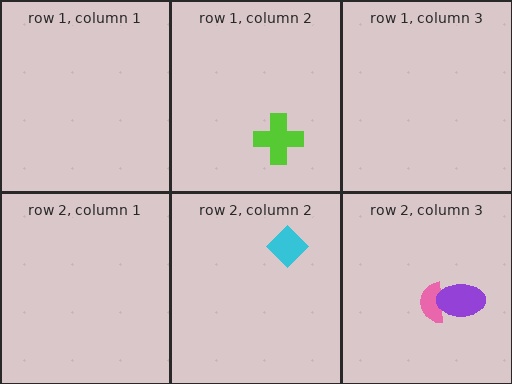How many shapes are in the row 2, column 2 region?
1.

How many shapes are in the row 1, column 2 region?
1.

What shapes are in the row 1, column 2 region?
The lime cross.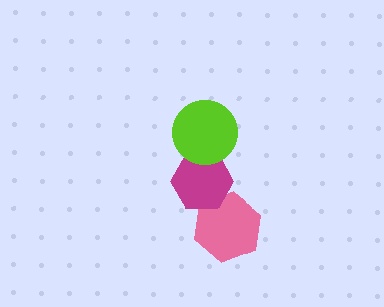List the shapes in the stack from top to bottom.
From top to bottom: the lime circle, the magenta hexagon, the pink hexagon.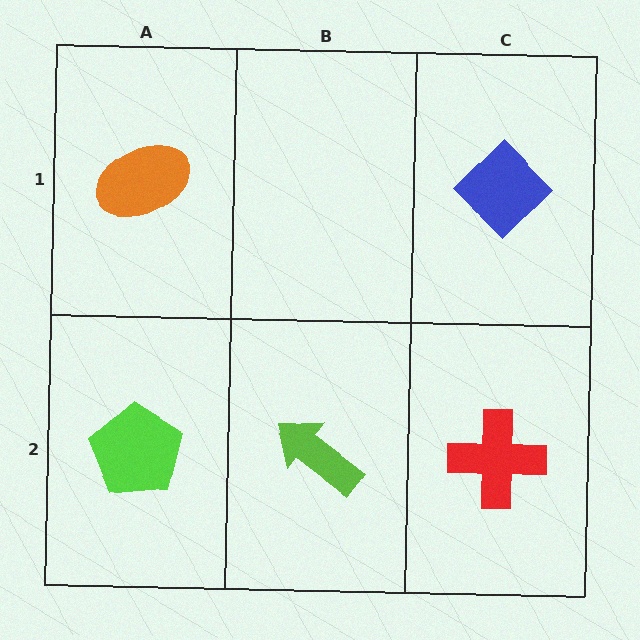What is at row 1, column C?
A blue diamond.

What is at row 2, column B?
A lime arrow.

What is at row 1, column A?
An orange ellipse.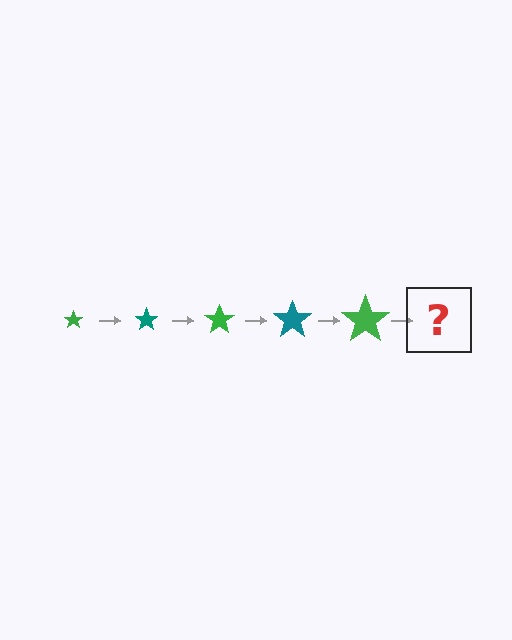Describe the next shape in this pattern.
It should be a teal star, larger than the previous one.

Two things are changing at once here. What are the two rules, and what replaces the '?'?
The two rules are that the star grows larger each step and the color cycles through green and teal. The '?' should be a teal star, larger than the previous one.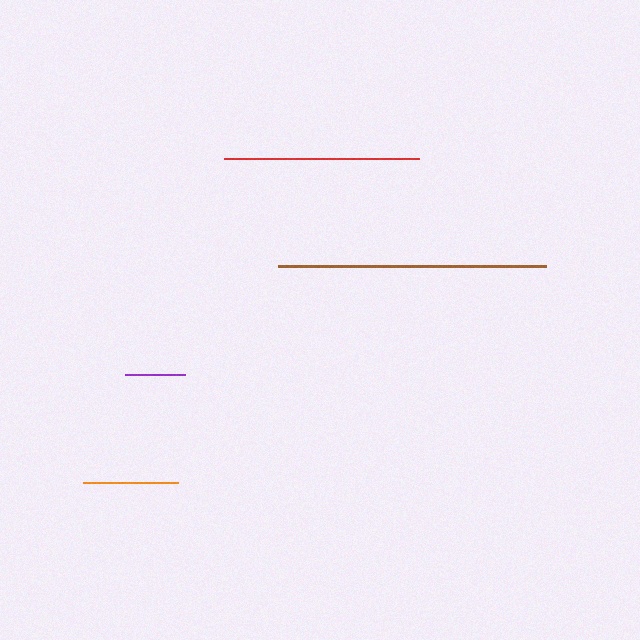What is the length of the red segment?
The red segment is approximately 195 pixels long.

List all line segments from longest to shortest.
From longest to shortest: brown, red, orange, purple.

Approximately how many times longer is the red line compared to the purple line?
The red line is approximately 3.2 times the length of the purple line.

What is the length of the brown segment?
The brown segment is approximately 268 pixels long.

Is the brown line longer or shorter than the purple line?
The brown line is longer than the purple line.